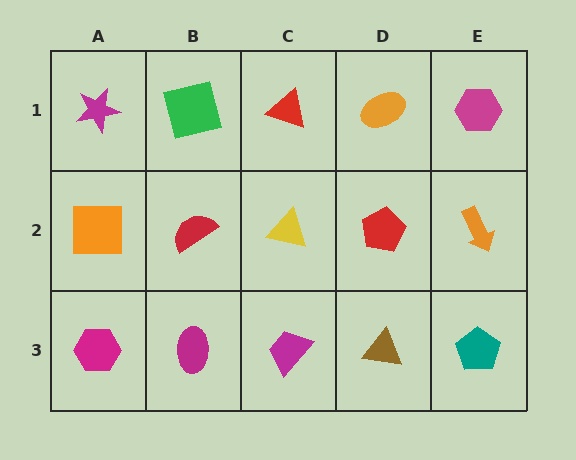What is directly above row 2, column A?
A magenta star.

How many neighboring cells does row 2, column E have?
3.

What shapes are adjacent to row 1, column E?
An orange arrow (row 2, column E), an orange ellipse (row 1, column D).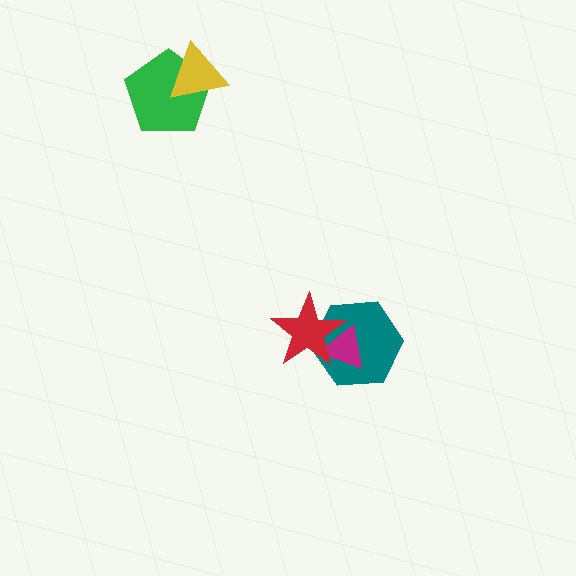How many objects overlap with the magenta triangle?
2 objects overlap with the magenta triangle.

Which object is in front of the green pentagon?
The yellow triangle is in front of the green pentagon.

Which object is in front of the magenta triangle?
The red star is in front of the magenta triangle.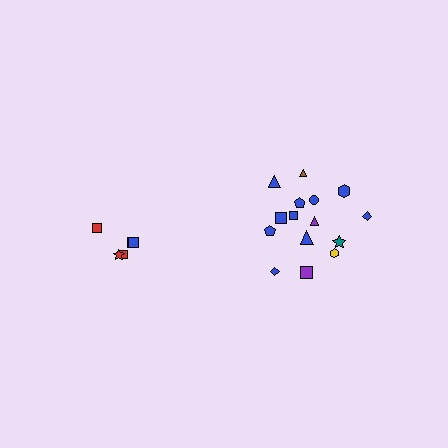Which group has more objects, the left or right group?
The right group.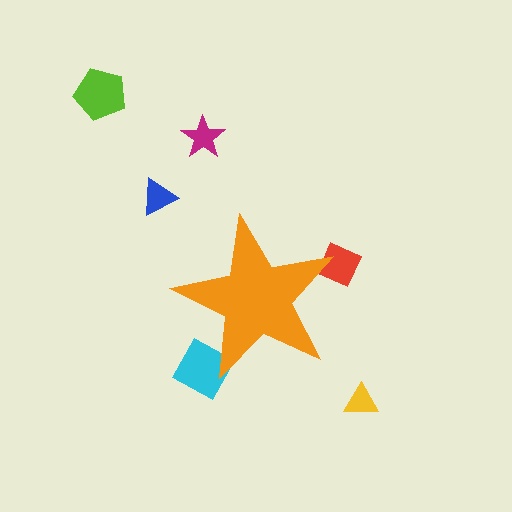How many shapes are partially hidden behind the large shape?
2 shapes are partially hidden.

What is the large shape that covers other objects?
An orange star.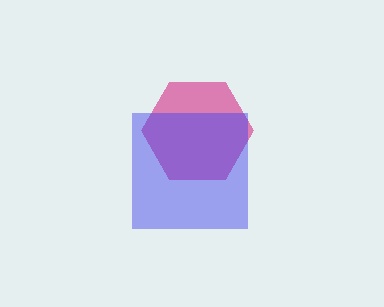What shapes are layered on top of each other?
The layered shapes are: a magenta hexagon, a blue square.